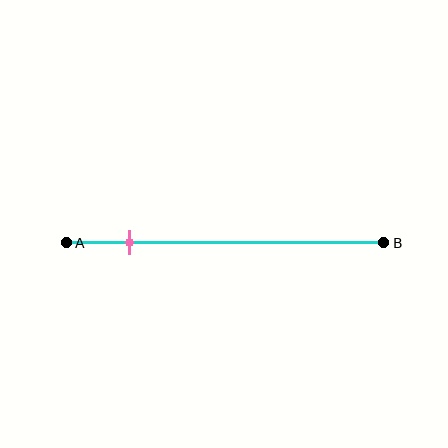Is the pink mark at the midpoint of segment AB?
No, the mark is at about 20% from A, not at the 50% midpoint.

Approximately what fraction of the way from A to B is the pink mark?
The pink mark is approximately 20% of the way from A to B.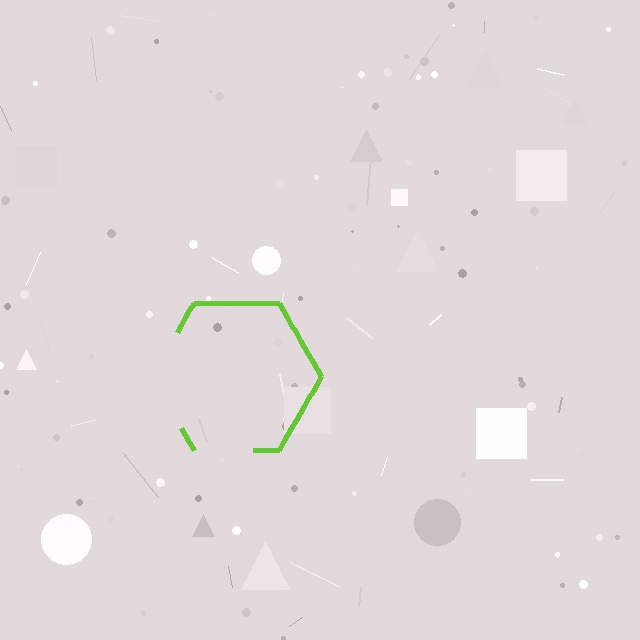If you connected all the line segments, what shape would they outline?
They would outline a hexagon.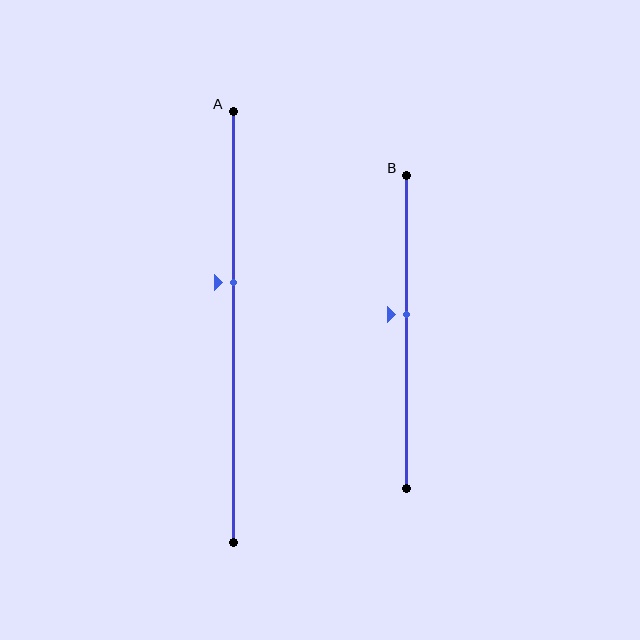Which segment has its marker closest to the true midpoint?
Segment B has its marker closest to the true midpoint.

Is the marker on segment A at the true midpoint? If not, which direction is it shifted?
No, the marker on segment A is shifted upward by about 10% of the segment length.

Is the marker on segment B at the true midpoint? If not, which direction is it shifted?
No, the marker on segment B is shifted upward by about 5% of the segment length.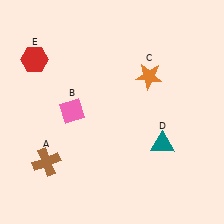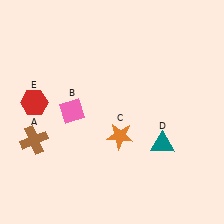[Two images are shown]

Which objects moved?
The objects that moved are: the brown cross (A), the orange star (C), the red hexagon (E).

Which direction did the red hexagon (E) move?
The red hexagon (E) moved down.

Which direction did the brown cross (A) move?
The brown cross (A) moved up.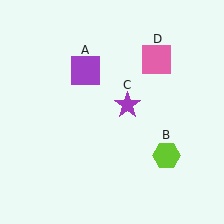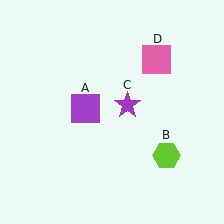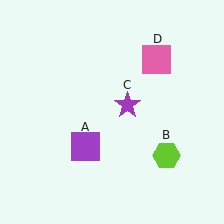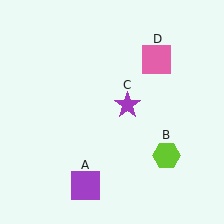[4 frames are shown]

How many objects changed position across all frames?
1 object changed position: purple square (object A).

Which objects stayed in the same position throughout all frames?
Lime hexagon (object B) and purple star (object C) and pink square (object D) remained stationary.